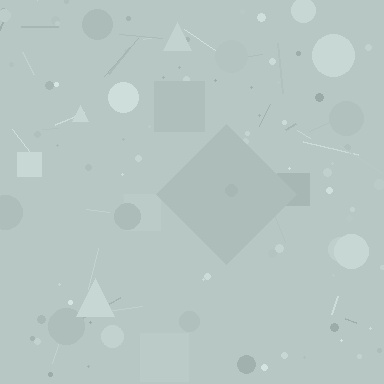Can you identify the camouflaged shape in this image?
The camouflaged shape is a diamond.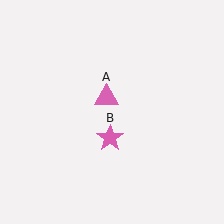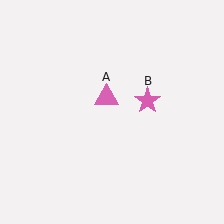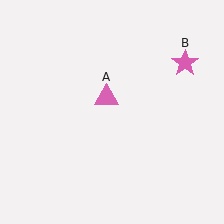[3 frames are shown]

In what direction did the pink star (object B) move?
The pink star (object B) moved up and to the right.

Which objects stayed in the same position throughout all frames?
Pink triangle (object A) remained stationary.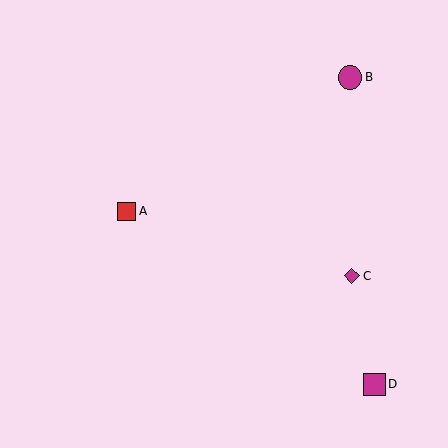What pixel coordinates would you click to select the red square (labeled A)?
Click at (127, 211) to select the red square A.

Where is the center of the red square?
The center of the red square is at (127, 211).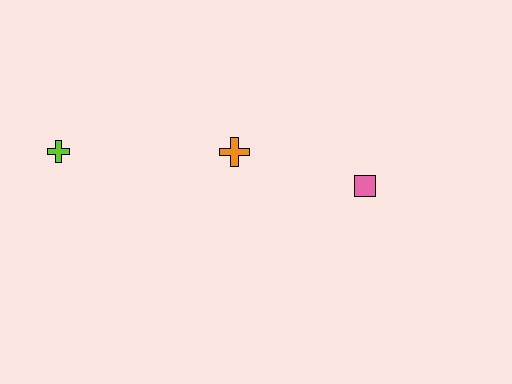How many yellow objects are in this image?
There are no yellow objects.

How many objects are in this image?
There are 3 objects.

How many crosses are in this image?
There are 2 crosses.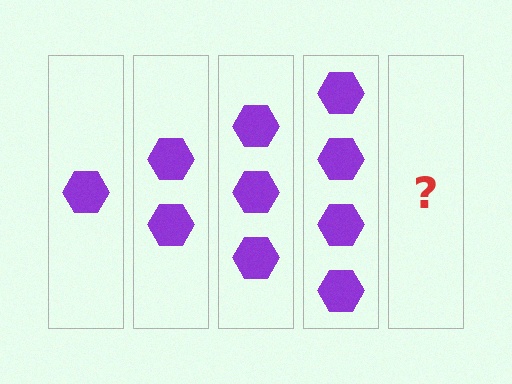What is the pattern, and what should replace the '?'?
The pattern is that each step adds one more hexagon. The '?' should be 5 hexagons.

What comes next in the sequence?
The next element should be 5 hexagons.